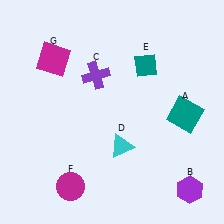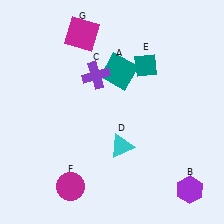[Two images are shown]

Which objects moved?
The objects that moved are: the teal square (A), the magenta square (G).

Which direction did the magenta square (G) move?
The magenta square (G) moved right.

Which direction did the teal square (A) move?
The teal square (A) moved left.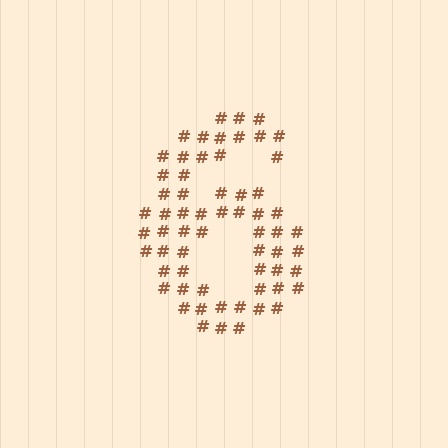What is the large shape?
The large shape is the digit 6.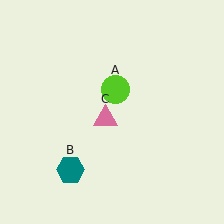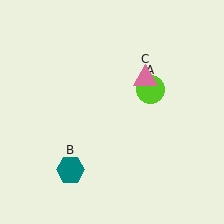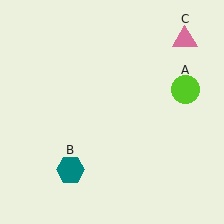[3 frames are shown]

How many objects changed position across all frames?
2 objects changed position: lime circle (object A), pink triangle (object C).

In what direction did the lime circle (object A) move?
The lime circle (object A) moved right.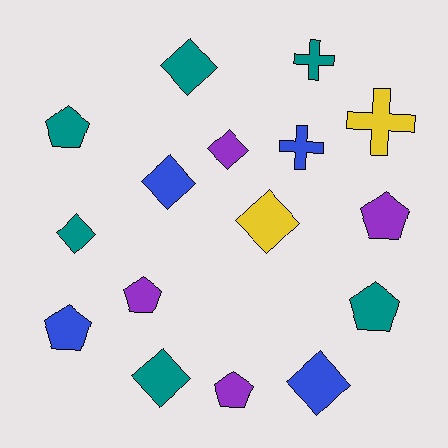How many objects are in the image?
There are 16 objects.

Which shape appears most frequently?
Diamond, with 7 objects.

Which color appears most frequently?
Teal, with 6 objects.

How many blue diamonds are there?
There are 2 blue diamonds.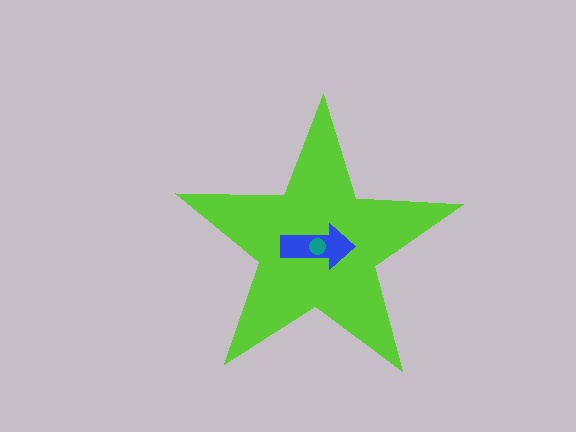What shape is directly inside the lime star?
The blue arrow.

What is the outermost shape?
The lime star.